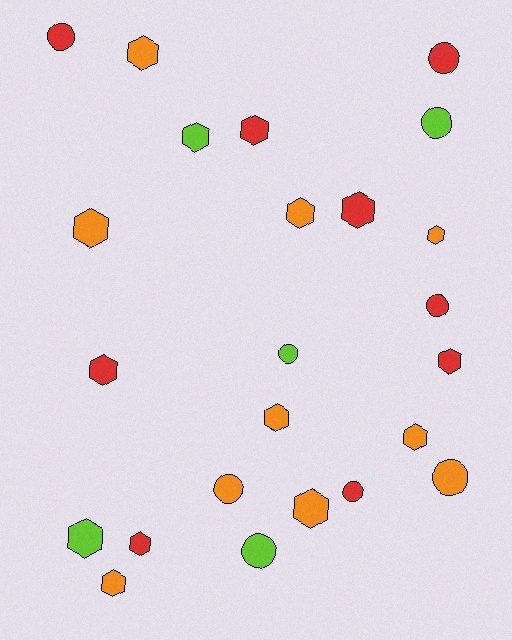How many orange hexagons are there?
There are 8 orange hexagons.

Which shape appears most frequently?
Hexagon, with 15 objects.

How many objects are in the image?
There are 24 objects.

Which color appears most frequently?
Orange, with 10 objects.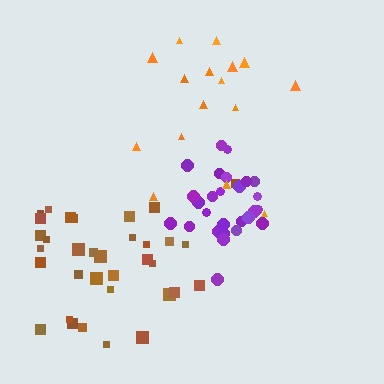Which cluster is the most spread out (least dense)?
Orange.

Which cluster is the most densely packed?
Purple.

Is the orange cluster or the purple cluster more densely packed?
Purple.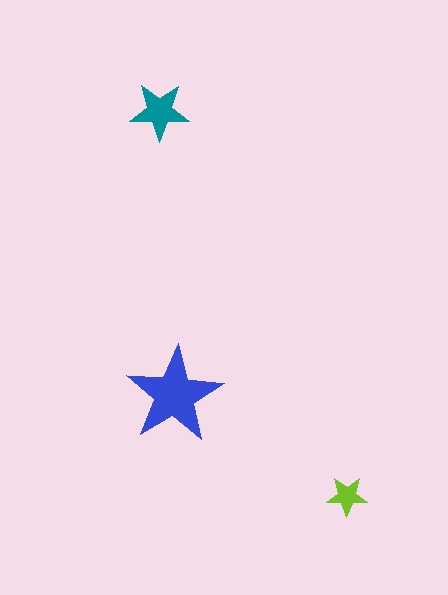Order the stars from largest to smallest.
the blue one, the teal one, the lime one.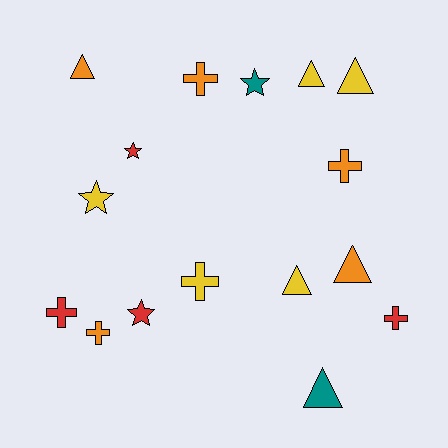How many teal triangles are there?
There is 1 teal triangle.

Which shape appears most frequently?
Triangle, with 6 objects.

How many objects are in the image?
There are 16 objects.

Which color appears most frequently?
Yellow, with 5 objects.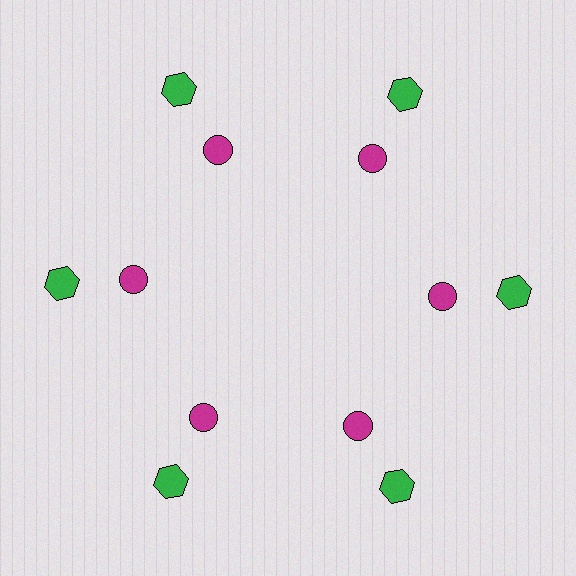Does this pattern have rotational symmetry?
Yes, this pattern has 6-fold rotational symmetry. It looks the same after rotating 60 degrees around the center.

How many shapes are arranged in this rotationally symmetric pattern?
There are 12 shapes, arranged in 6 groups of 2.